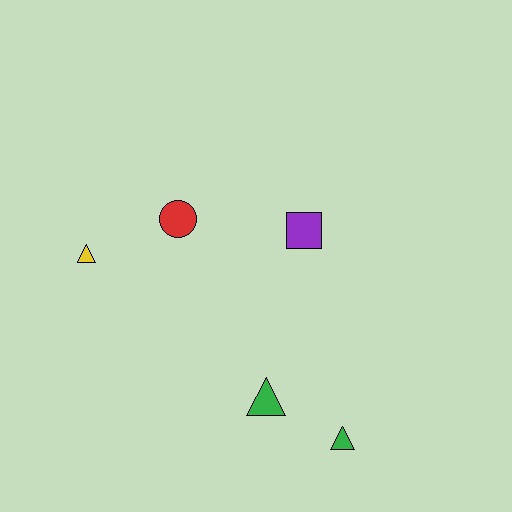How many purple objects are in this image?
There is 1 purple object.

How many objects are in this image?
There are 5 objects.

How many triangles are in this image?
There are 3 triangles.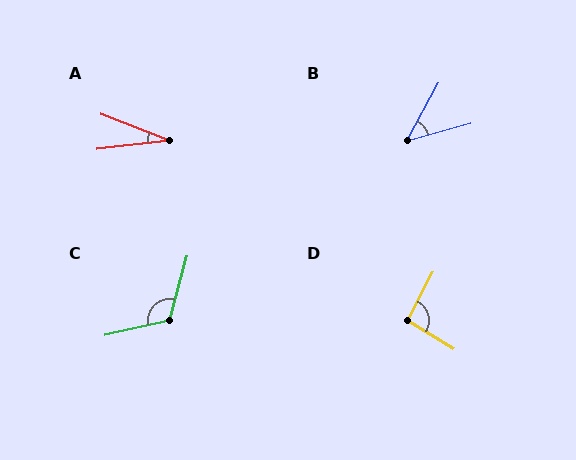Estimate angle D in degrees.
Approximately 93 degrees.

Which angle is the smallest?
A, at approximately 27 degrees.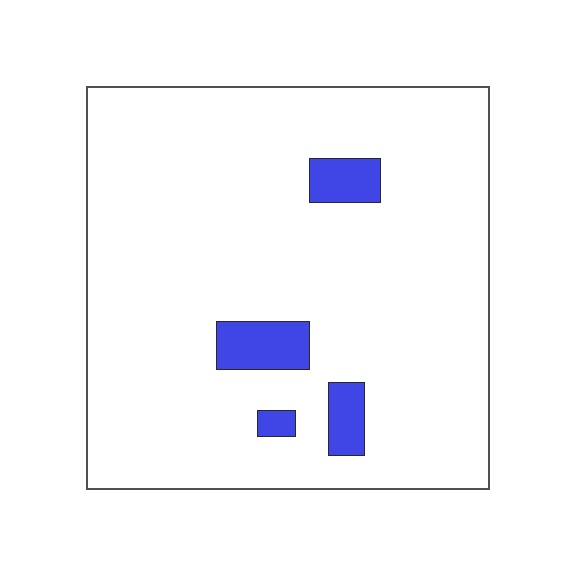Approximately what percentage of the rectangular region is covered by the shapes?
Approximately 5%.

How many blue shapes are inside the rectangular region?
4.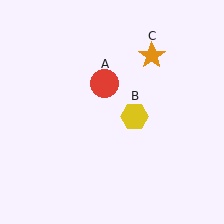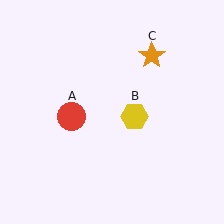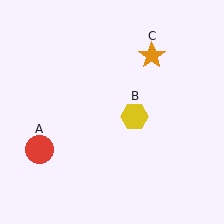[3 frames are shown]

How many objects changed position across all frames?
1 object changed position: red circle (object A).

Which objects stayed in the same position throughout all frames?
Yellow hexagon (object B) and orange star (object C) remained stationary.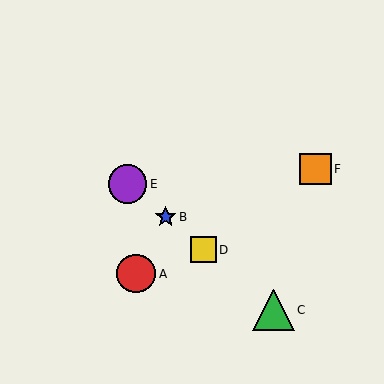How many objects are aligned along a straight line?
4 objects (B, C, D, E) are aligned along a straight line.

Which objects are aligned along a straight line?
Objects B, C, D, E are aligned along a straight line.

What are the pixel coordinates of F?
Object F is at (316, 169).